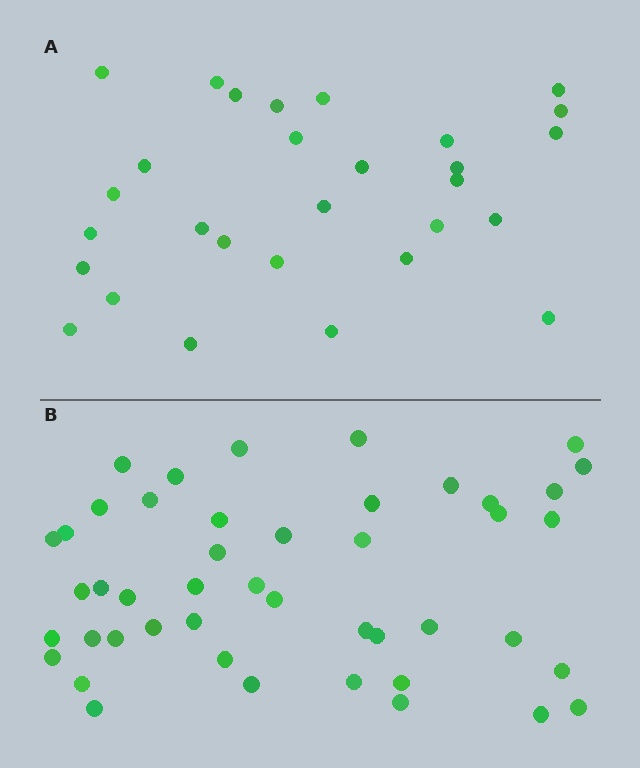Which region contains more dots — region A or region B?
Region B (the bottom region) has more dots.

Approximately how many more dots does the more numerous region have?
Region B has approximately 15 more dots than region A.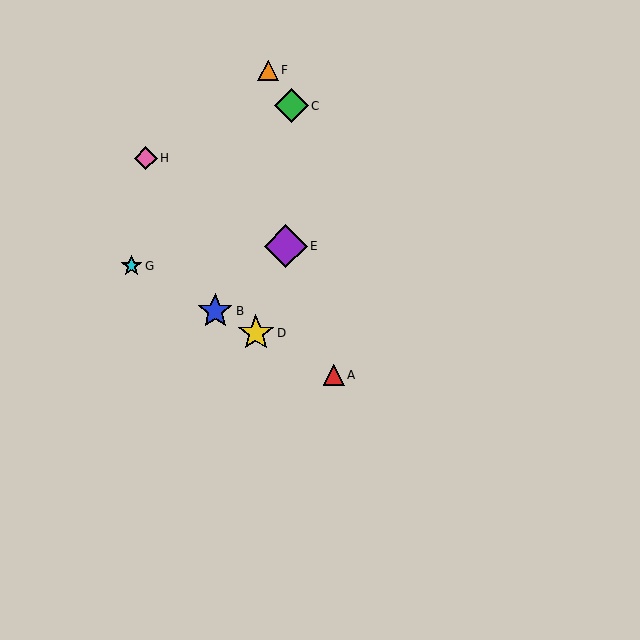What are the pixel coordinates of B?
Object B is at (215, 311).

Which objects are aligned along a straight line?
Objects A, B, D, G are aligned along a straight line.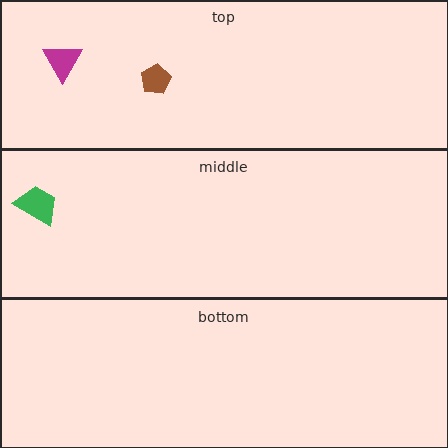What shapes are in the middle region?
The green trapezoid.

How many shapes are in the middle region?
1.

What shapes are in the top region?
The magenta triangle, the brown pentagon.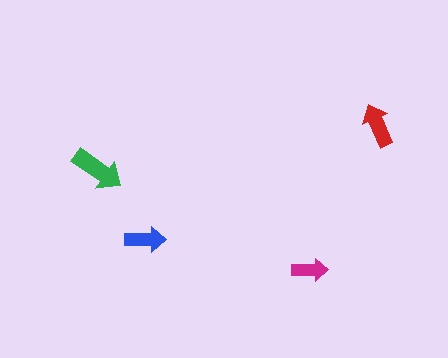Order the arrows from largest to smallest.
the green one, the red one, the blue one, the magenta one.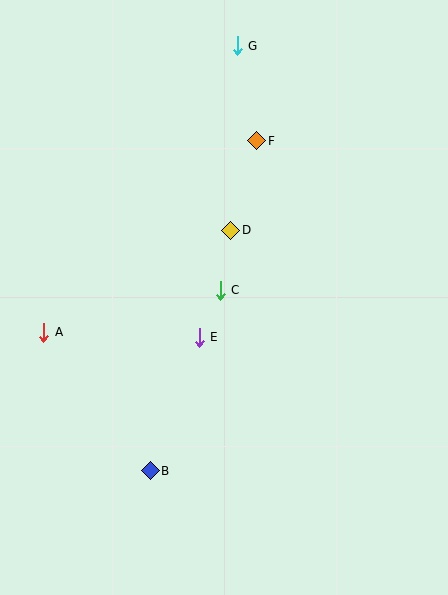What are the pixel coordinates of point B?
Point B is at (150, 471).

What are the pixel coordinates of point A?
Point A is at (44, 332).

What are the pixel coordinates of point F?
Point F is at (257, 141).